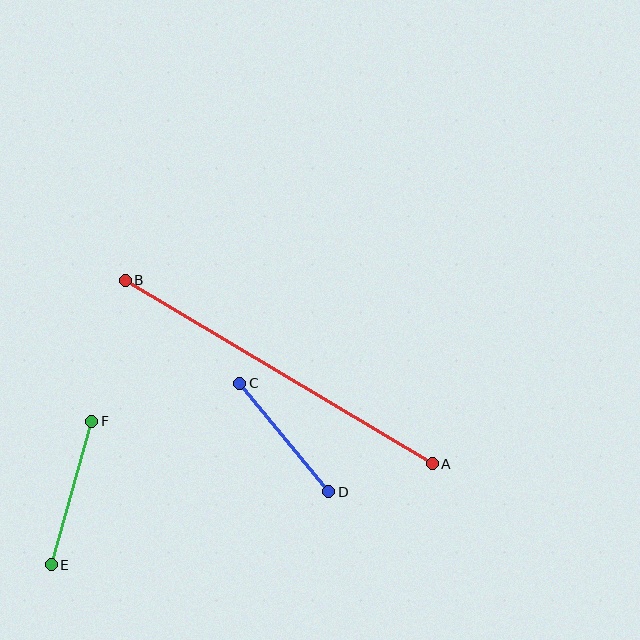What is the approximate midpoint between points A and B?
The midpoint is at approximately (279, 372) pixels.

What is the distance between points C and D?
The distance is approximately 140 pixels.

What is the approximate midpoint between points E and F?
The midpoint is at approximately (72, 493) pixels.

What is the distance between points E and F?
The distance is approximately 149 pixels.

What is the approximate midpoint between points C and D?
The midpoint is at approximately (284, 437) pixels.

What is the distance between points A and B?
The distance is approximately 358 pixels.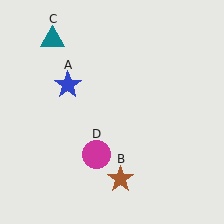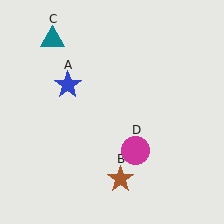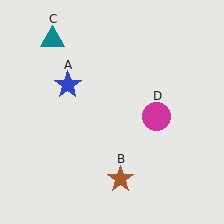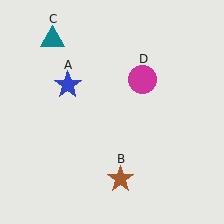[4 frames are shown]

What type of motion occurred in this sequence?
The magenta circle (object D) rotated counterclockwise around the center of the scene.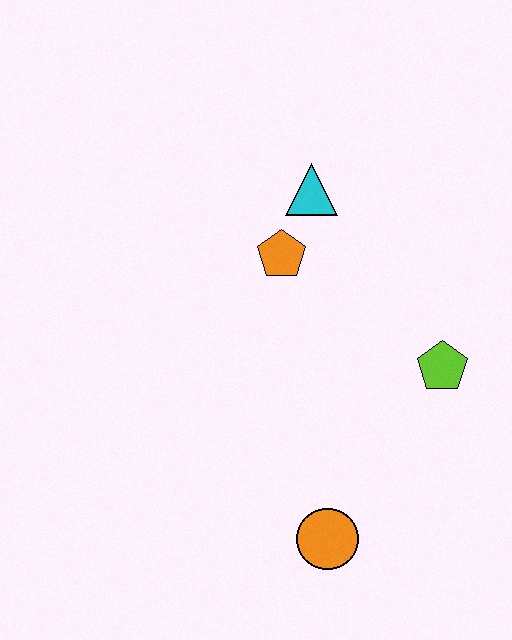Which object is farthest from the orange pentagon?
The orange circle is farthest from the orange pentagon.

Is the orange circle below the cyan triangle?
Yes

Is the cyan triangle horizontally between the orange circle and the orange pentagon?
Yes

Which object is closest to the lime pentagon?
The orange pentagon is closest to the lime pentagon.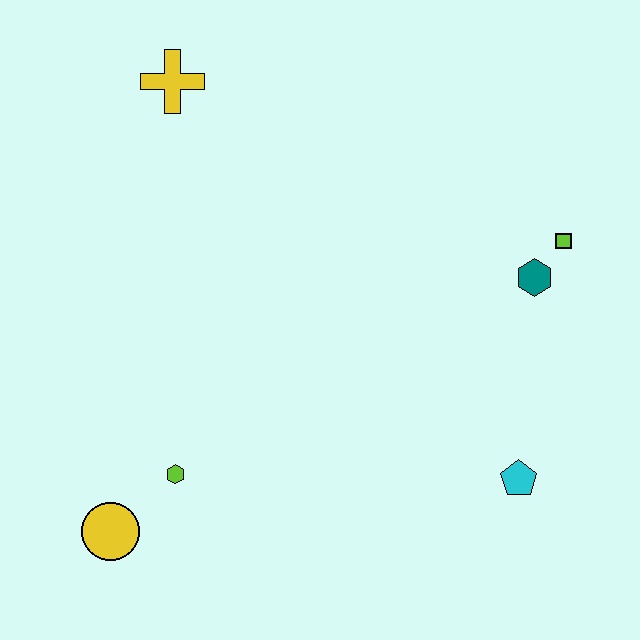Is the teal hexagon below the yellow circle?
No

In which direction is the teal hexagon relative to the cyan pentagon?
The teal hexagon is above the cyan pentagon.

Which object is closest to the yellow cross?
The lime hexagon is closest to the yellow cross.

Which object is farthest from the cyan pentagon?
The yellow cross is farthest from the cyan pentagon.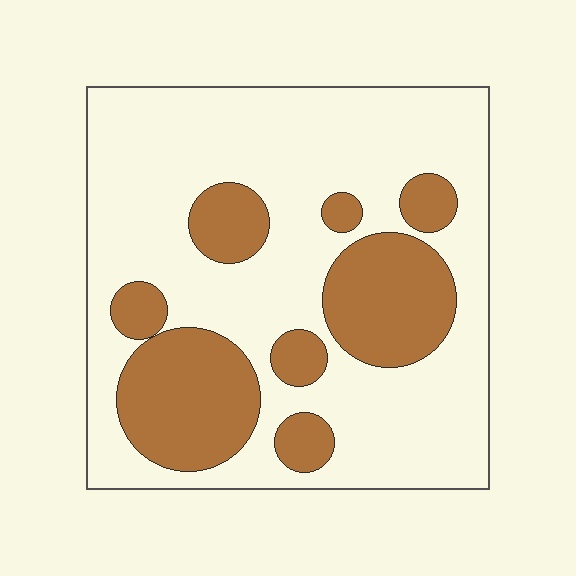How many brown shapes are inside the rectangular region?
8.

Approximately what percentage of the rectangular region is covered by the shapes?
Approximately 30%.